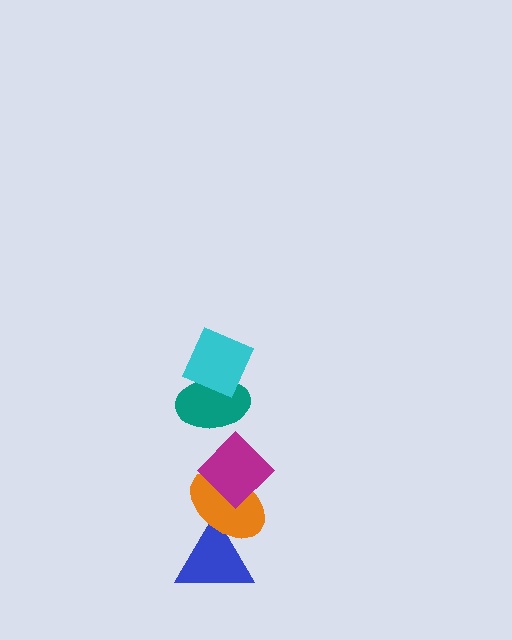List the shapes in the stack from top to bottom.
From top to bottom: the cyan diamond, the teal ellipse, the magenta diamond, the orange ellipse, the blue triangle.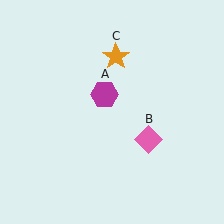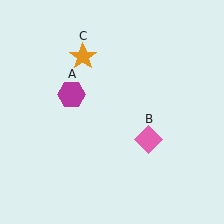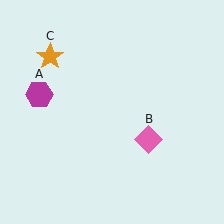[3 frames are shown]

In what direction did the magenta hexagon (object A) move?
The magenta hexagon (object A) moved left.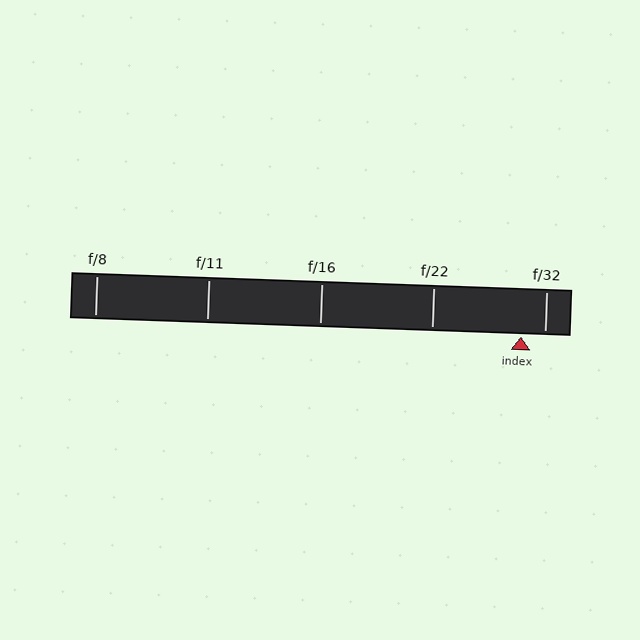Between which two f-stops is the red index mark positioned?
The index mark is between f/22 and f/32.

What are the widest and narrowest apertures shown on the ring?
The widest aperture shown is f/8 and the narrowest is f/32.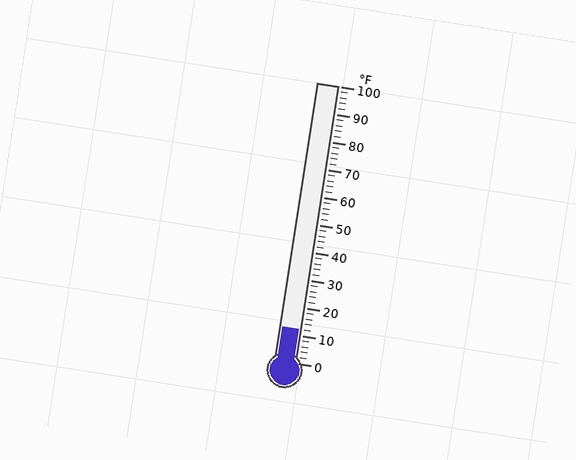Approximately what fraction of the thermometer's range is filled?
The thermometer is filled to approximately 10% of its range.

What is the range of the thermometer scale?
The thermometer scale ranges from 0°F to 100°F.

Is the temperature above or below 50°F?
The temperature is below 50°F.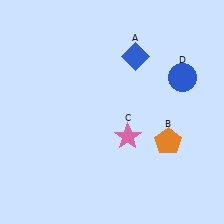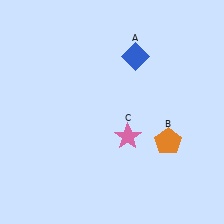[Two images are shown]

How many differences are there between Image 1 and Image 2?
There is 1 difference between the two images.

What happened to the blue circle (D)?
The blue circle (D) was removed in Image 2. It was in the top-right area of Image 1.